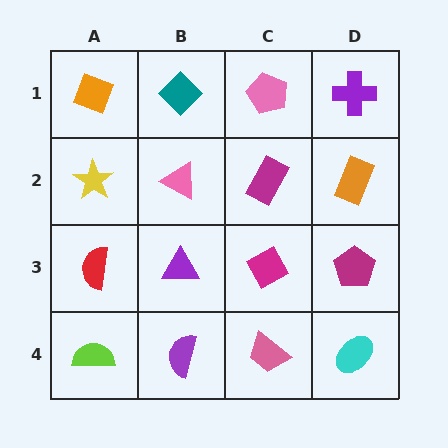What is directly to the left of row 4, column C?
A purple semicircle.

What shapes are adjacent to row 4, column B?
A purple triangle (row 3, column B), a lime semicircle (row 4, column A), a pink trapezoid (row 4, column C).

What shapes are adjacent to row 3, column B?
A pink triangle (row 2, column B), a purple semicircle (row 4, column B), a red semicircle (row 3, column A), a magenta diamond (row 3, column C).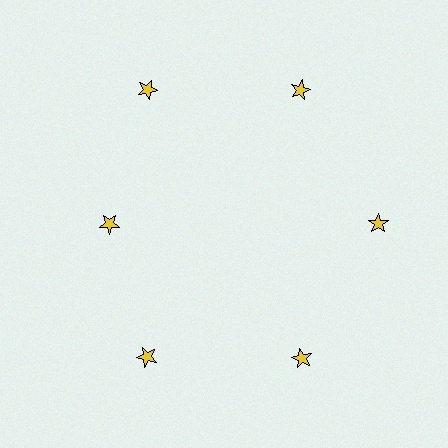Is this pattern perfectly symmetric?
No. The 6 yellow stars are arranged in a ring, but one element near the 9 o'clock position is pulled inward toward the center, breaking the 6-fold rotational symmetry.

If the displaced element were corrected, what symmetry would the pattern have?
It would have 6-fold rotational symmetry — the pattern would map onto itself every 60 degrees.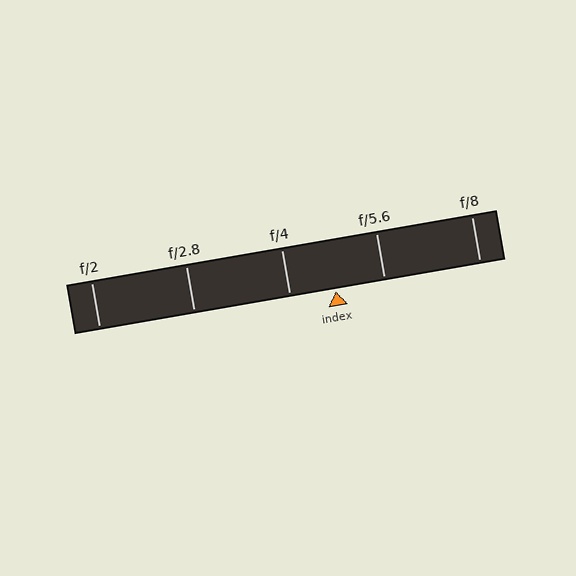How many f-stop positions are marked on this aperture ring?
There are 5 f-stop positions marked.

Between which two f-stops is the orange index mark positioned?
The index mark is between f/4 and f/5.6.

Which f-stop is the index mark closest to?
The index mark is closest to f/4.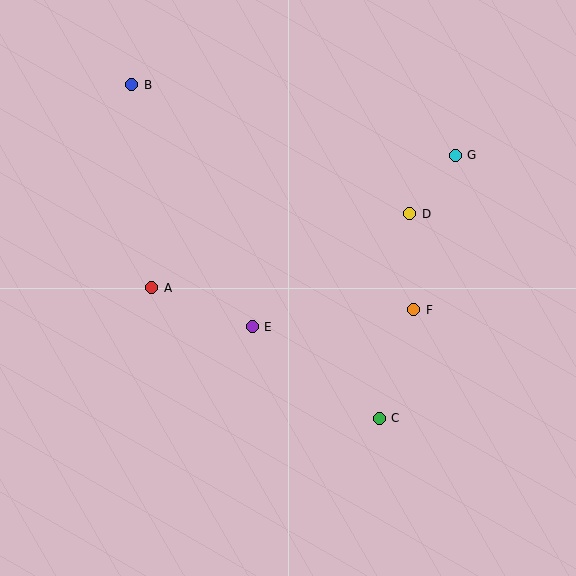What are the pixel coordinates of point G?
Point G is at (455, 155).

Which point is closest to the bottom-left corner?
Point A is closest to the bottom-left corner.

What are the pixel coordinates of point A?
Point A is at (152, 288).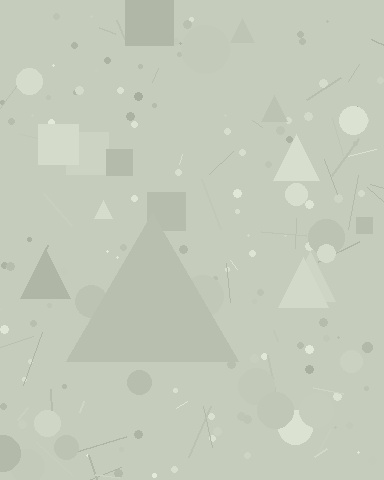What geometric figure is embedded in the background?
A triangle is embedded in the background.